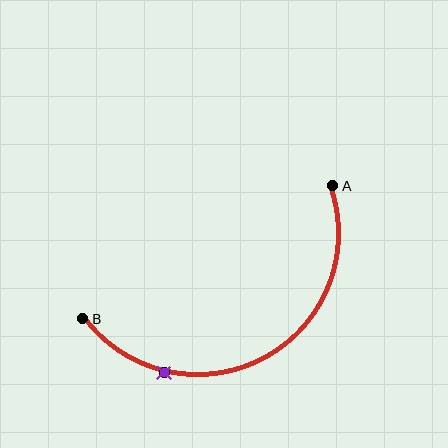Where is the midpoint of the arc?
The arc midpoint is the point on the curve farthest from the straight line joining A and B. It sits below that line.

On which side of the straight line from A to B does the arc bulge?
The arc bulges below the straight line connecting A and B.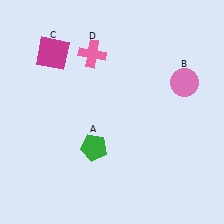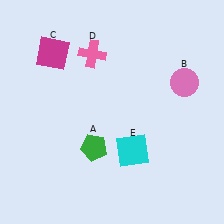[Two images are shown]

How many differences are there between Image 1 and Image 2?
There is 1 difference between the two images.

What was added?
A cyan square (E) was added in Image 2.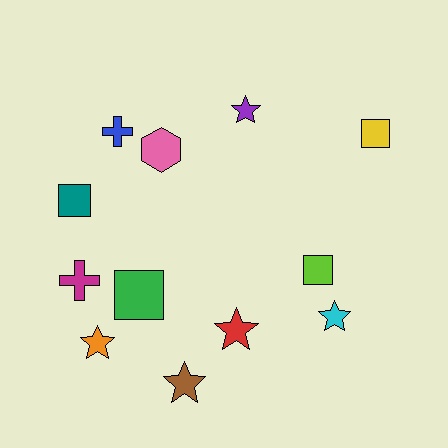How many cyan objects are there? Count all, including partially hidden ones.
There is 1 cyan object.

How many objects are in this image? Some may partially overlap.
There are 12 objects.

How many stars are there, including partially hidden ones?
There are 5 stars.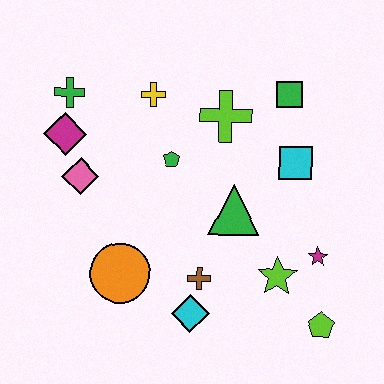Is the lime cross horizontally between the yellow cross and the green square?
Yes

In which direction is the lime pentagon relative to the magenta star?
The lime pentagon is below the magenta star.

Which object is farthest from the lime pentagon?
The green cross is farthest from the lime pentagon.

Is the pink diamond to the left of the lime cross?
Yes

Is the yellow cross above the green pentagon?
Yes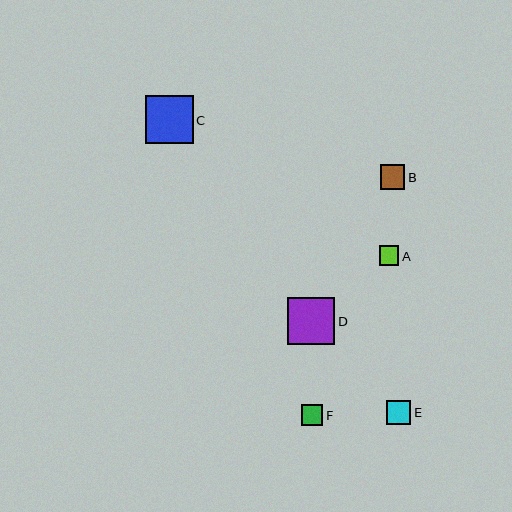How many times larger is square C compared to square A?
Square C is approximately 2.5 times the size of square A.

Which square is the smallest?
Square A is the smallest with a size of approximately 19 pixels.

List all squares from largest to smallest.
From largest to smallest: C, D, B, E, F, A.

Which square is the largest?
Square C is the largest with a size of approximately 48 pixels.